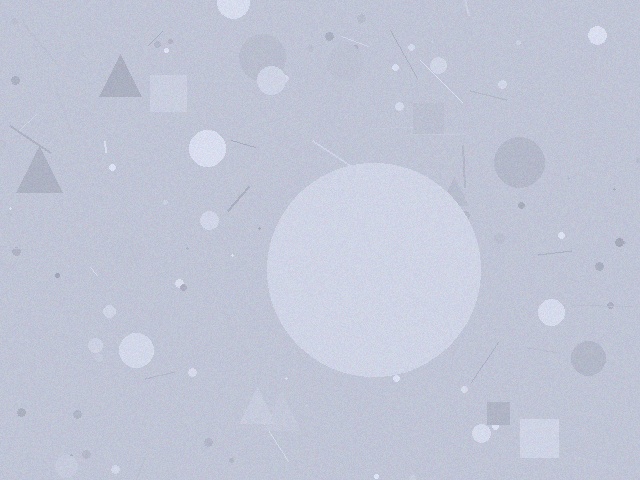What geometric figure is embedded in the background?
A circle is embedded in the background.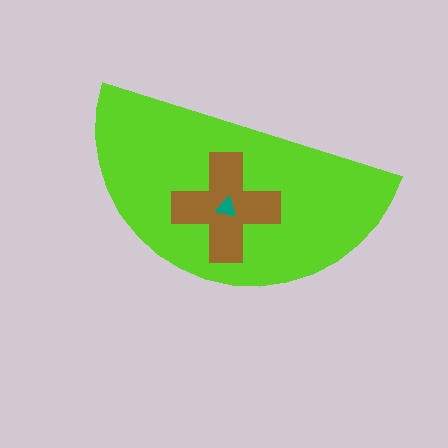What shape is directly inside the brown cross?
The teal triangle.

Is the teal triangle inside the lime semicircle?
Yes.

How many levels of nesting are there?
3.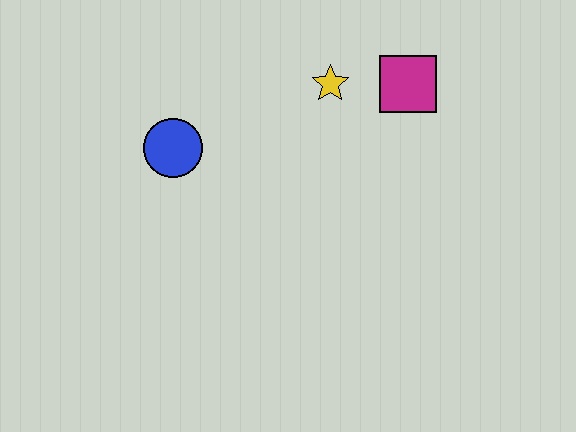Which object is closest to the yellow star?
The magenta square is closest to the yellow star.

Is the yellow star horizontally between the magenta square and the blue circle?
Yes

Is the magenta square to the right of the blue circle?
Yes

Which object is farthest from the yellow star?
The blue circle is farthest from the yellow star.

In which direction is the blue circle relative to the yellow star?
The blue circle is to the left of the yellow star.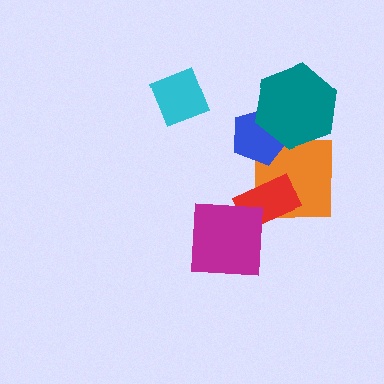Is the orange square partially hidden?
Yes, it is partially covered by another shape.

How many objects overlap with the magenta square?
1 object overlaps with the magenta square.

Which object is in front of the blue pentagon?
The teal hexagon is in front of the blue pentagon.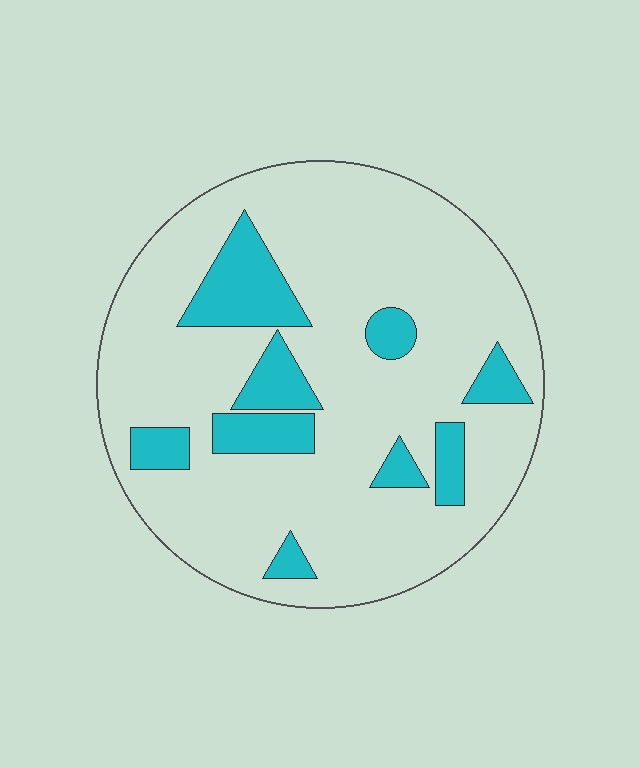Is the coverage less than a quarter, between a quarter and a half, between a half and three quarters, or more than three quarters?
Less than a quarter.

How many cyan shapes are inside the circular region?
9.